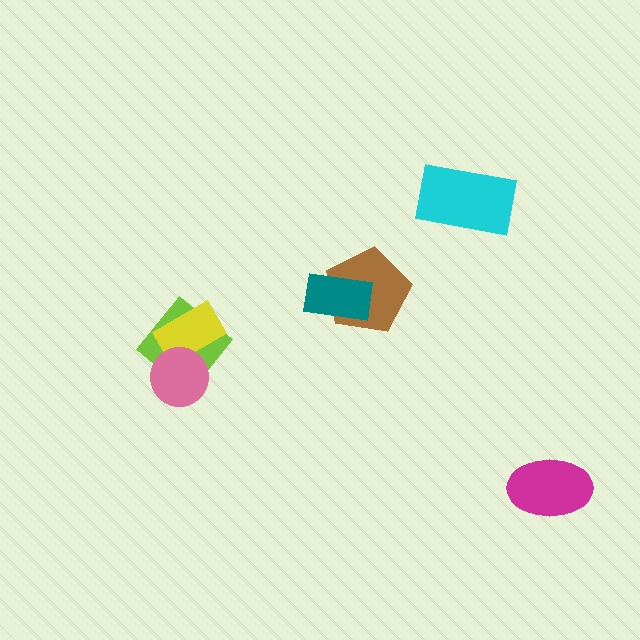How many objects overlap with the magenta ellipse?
0 objects overlap with the magenta ellipse.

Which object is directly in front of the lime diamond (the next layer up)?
The yellow rectangle is directly in front of the lime diamond.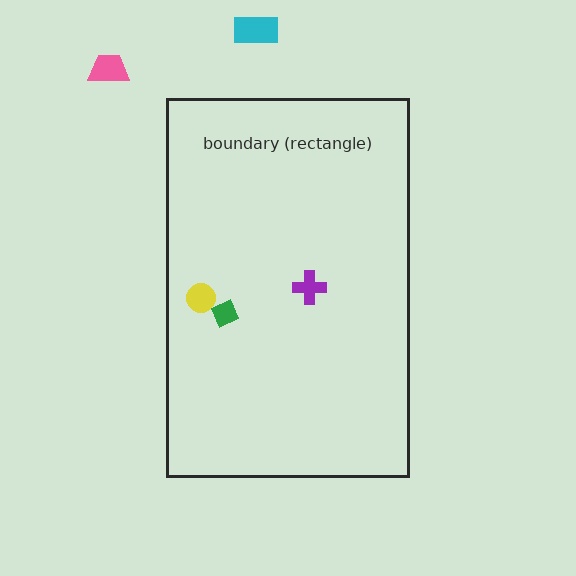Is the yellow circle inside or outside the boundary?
Inside.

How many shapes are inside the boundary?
3 inside, 2 outside.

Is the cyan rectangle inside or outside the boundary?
Outside.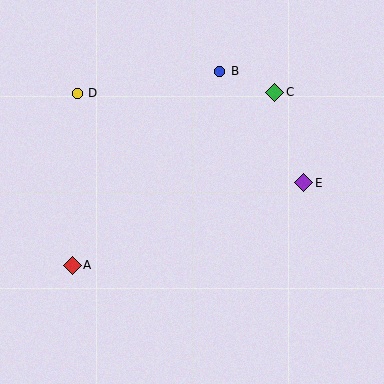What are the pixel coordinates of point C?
Point C is at (275, 92).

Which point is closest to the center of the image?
Point E at (304, 183) is closest to the center.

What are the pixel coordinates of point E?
Point E is at (304, 183).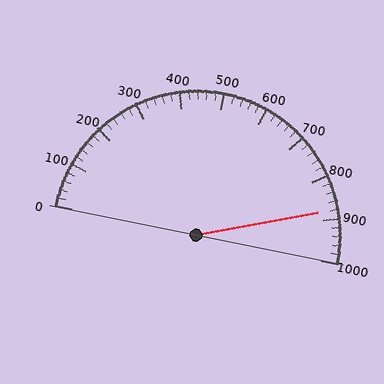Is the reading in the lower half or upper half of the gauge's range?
The reading is in the upper half of the range (0 to 1000).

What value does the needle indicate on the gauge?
The needle indicates approximately 880.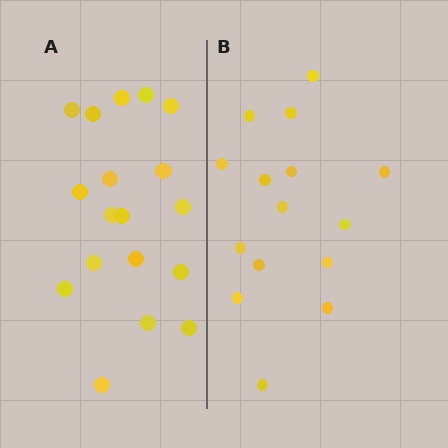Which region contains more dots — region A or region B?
Region A (the left region) has more dots.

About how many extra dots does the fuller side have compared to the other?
Region A has just a few more — roughly 2 or 3 more dots than region B.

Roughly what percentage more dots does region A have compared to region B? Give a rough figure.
About 20% more.